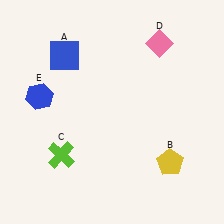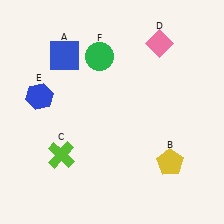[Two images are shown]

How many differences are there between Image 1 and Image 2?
There is 1 difference between the two images.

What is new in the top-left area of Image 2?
A green circle (F) was added in the top-left area of Image 2.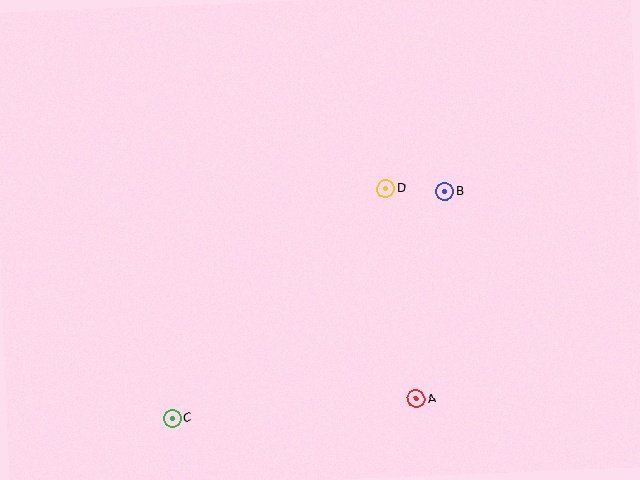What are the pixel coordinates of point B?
Point B is at (445, 192).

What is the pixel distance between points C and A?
The distance between C and A is 245 pixels.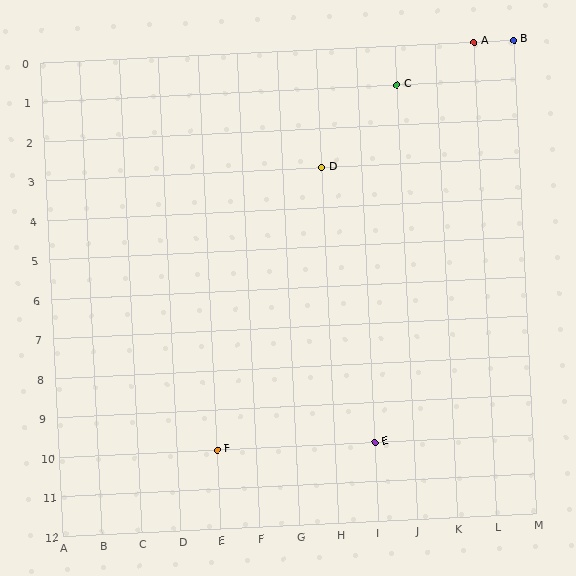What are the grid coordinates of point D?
Point D is at grid coordinates (H, 3).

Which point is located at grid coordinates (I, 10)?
Point E is at (I, 10).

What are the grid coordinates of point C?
Point C is at grid coordinates (J, 1).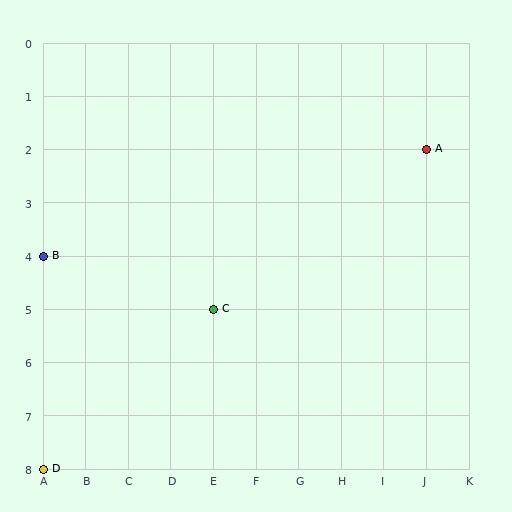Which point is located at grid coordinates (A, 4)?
Point B is at (A, 4).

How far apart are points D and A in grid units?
Points D and A are 9 columns and 6 rows apart (about 10.8 grid units diagonally).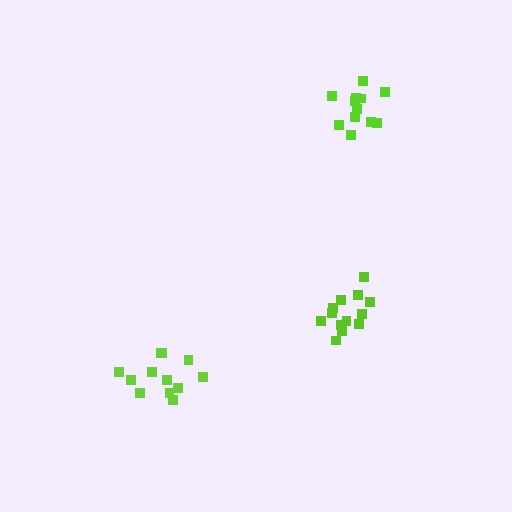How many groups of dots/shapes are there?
There are 3 groups.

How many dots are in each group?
Group 1: 12 dots, Group 2: 12 dots, Group 3: 13 dots (37 total).